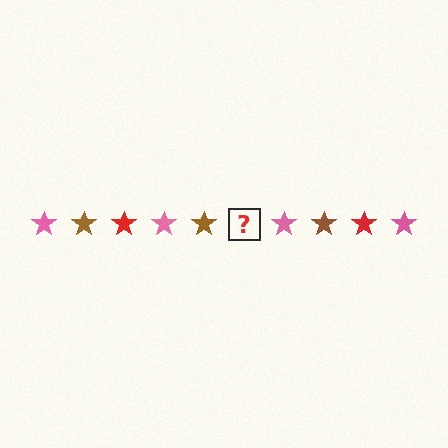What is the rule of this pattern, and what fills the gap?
The rule is that the pattern cycles through pink, brown, red stars. The gap should be filled with a red star.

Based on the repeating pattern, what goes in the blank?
The blank should be a red star.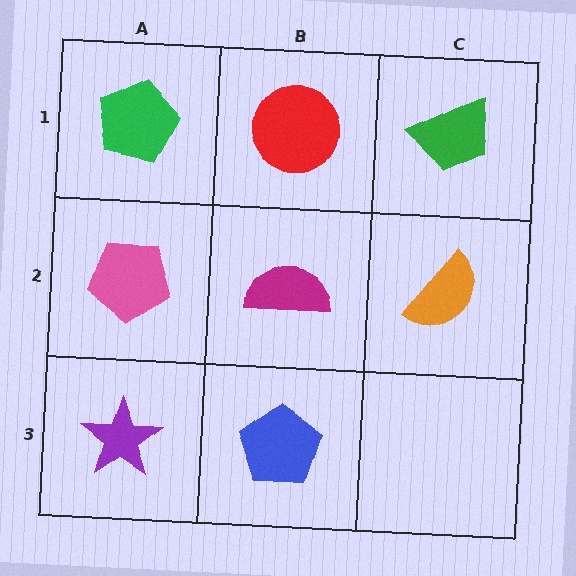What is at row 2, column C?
An orange semicircle.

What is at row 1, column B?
A red circle.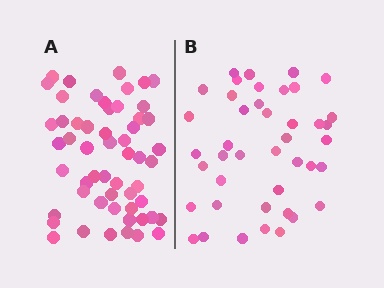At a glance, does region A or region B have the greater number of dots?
Region A (the left region) has more dots.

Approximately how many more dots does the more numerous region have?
Region A has approximately 15 more dots than region B.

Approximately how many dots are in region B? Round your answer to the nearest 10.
About 40 dots. (The exact count is 42, which rounds to 40.)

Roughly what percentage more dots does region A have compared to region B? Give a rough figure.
About 30% more.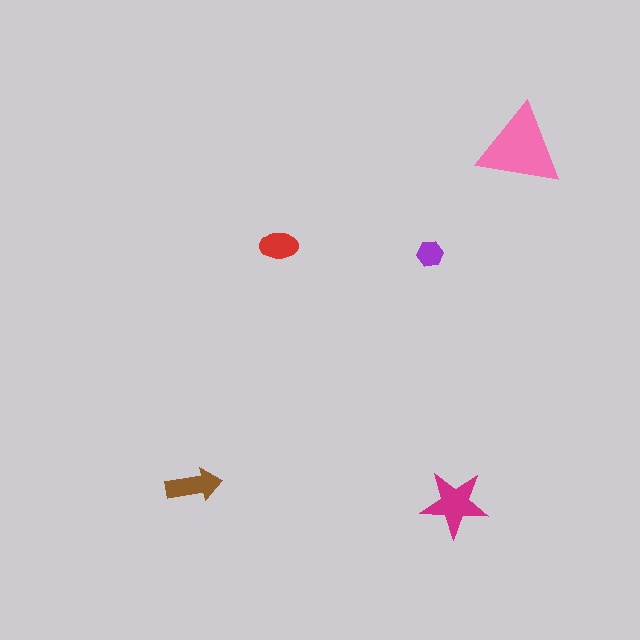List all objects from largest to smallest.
The pink triangle, the magenta star, the brown arrow, the red ellipse, the purple hexagon.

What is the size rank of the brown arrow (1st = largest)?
3rd.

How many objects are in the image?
There are 5 objects in the image.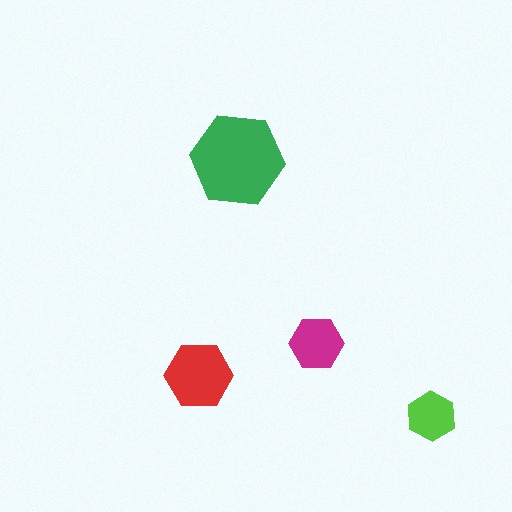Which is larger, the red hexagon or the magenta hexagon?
The red one.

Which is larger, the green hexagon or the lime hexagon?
The green one.